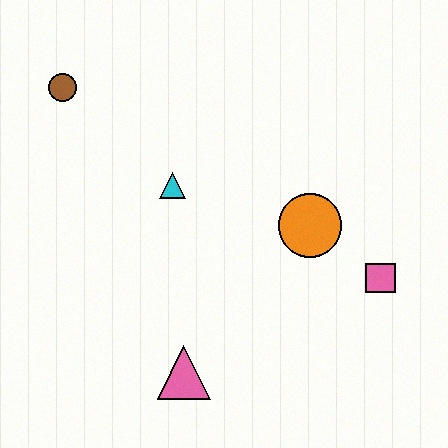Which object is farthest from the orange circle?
The brown circle is farthest from the orange circle.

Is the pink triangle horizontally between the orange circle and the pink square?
No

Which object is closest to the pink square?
The orange circle is closest to the pink square.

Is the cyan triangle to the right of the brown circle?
Yes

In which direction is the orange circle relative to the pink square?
The orange circle is to the left of the pink square.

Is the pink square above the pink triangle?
Yes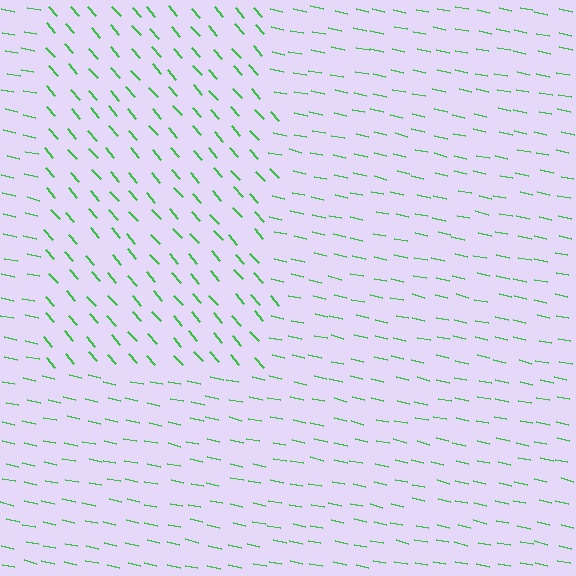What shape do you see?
I see a rectangle.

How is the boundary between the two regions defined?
The boundary is defined purely by a change in line orientation (approximately 36 degrees difference). All lines are the same color and thickness.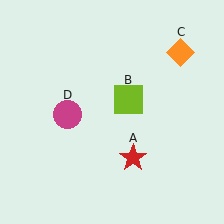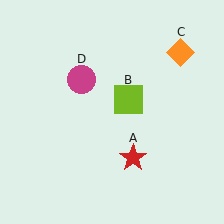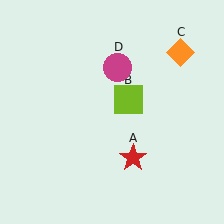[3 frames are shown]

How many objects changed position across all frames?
1 object changed position: magenta circle (object D).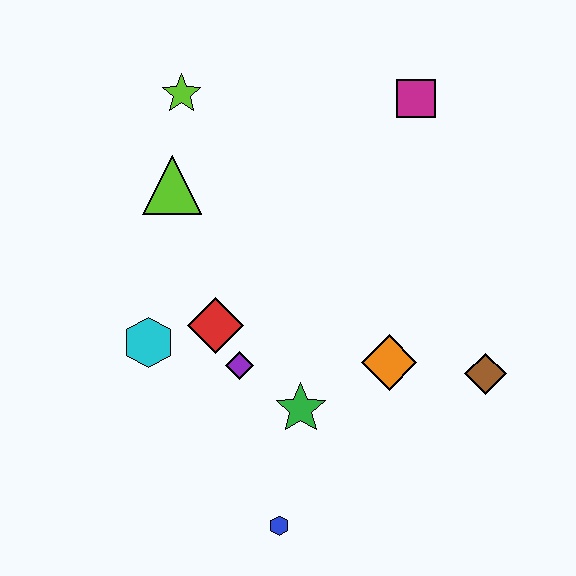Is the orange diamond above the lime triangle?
No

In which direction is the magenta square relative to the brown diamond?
The magenta square is above the brown diamond.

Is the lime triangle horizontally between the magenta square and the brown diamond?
No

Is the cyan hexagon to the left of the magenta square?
Yes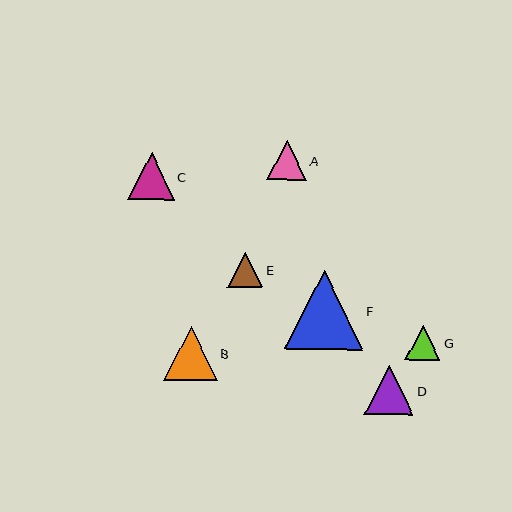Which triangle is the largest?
Triangle F is the largest with a size of approximately 79 pixels.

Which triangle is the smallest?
Triangle E is the smallest with a size of approximately 35 pixels.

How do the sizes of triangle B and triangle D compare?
Triangle B and triangle D are approximately the same size.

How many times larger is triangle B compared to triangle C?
Triangle B is approximately 1.2 times the size of triangle C.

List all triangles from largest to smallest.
From largest to smallest: F, B, D, C, A, G, E.